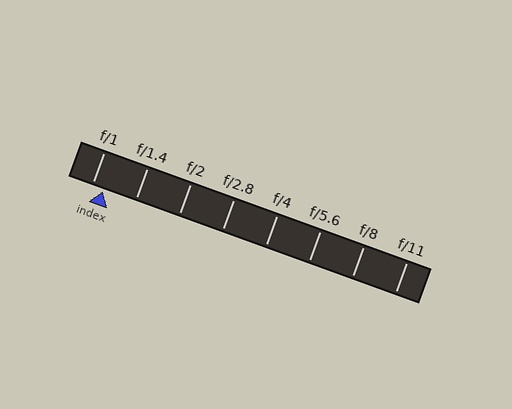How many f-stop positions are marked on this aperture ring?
There are 8 f-stop positions marked.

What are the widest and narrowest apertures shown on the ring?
The widest aperture shown is f/1 and the narrowest is f/11.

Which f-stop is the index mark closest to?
The index mark is closest to f/1.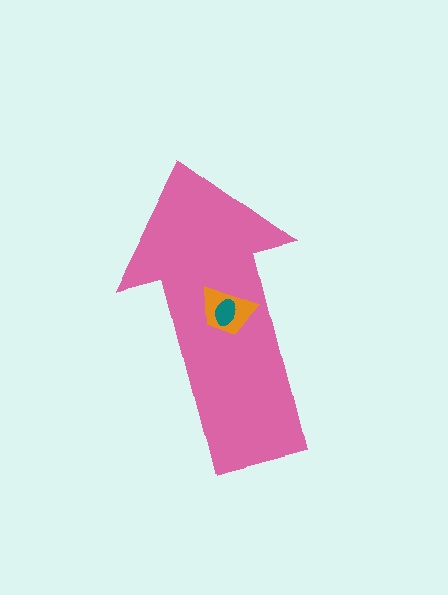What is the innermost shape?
The teal ellipse.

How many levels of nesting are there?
3.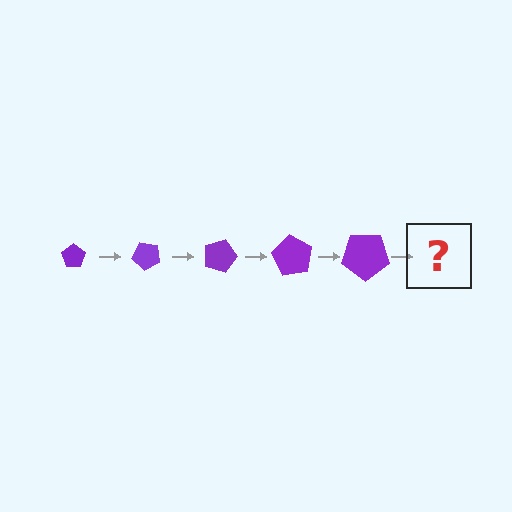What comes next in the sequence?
The next element should be a pentagon, larger than the previous one and rotated 225 degrees from the start.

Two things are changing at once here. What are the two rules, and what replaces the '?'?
The two rules are that the pentagon grows larger each step and it rotates 45 degrees each step. The '?' should be a pentagon, larger than the previous one and rotated 225 degrees from the start.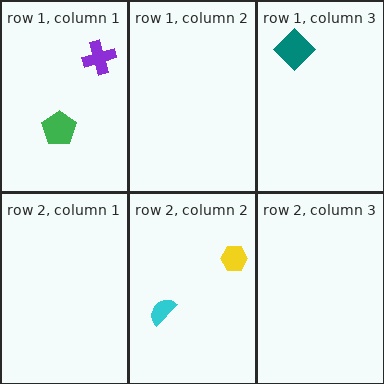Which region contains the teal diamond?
The row 1, column 3 region.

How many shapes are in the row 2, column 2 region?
2.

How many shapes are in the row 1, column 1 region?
2.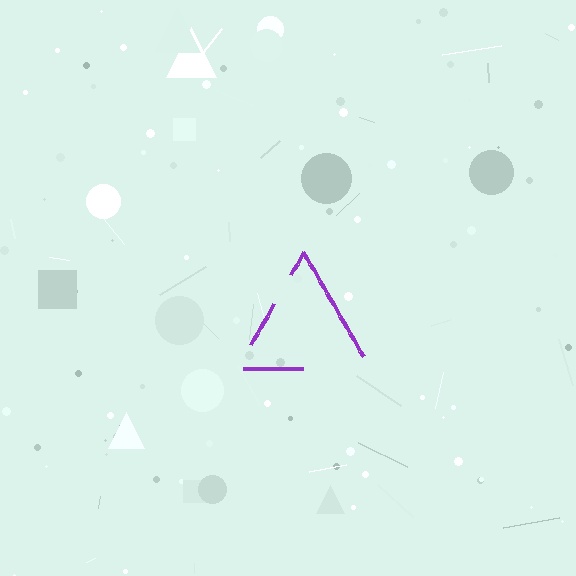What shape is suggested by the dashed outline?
The dashed outline suggests a triangle.